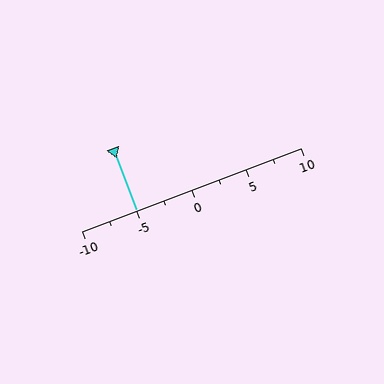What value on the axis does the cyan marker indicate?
The marker indicates approximately -5.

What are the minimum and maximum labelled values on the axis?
The axis runs from -10 to 10.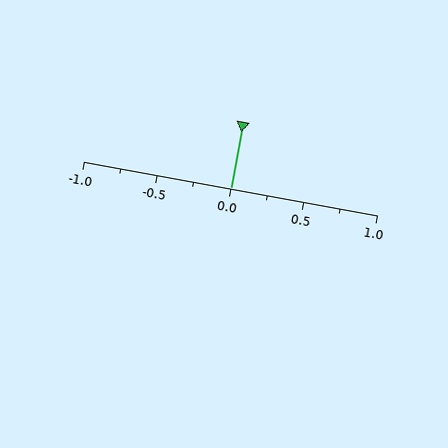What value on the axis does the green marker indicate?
The marker indicates approximately 0.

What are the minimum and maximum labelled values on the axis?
The axis runs from -1.0 to 1.0.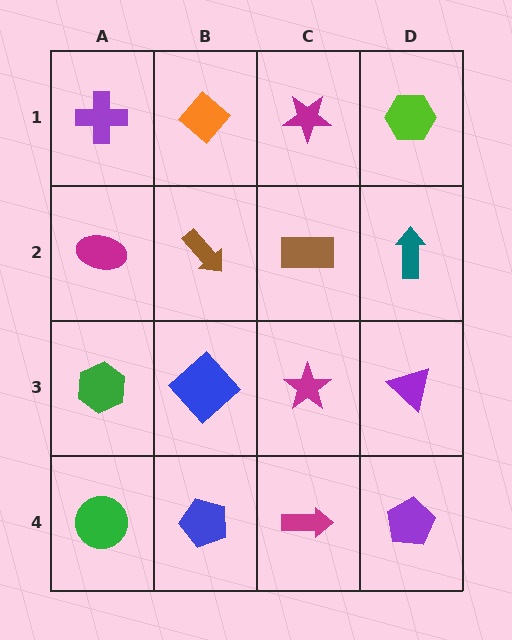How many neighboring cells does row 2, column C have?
4.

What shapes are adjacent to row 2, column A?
A purple cross (row 1, column A), a green hexagon (row 3, column A), a brown arrow (row 2, column B).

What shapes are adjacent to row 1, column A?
A magenta ellipse (row 2, column A), an orange diamond (row 1, column B).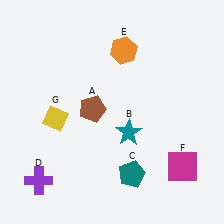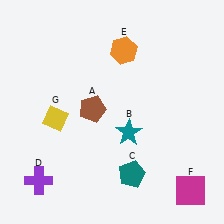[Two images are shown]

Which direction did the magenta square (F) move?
The magenta square (F) moved down.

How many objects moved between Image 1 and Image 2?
1 object moved between the two images.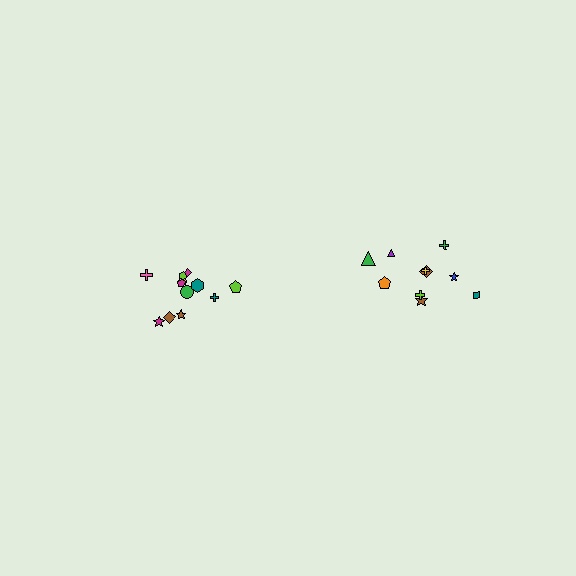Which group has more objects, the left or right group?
The left group.